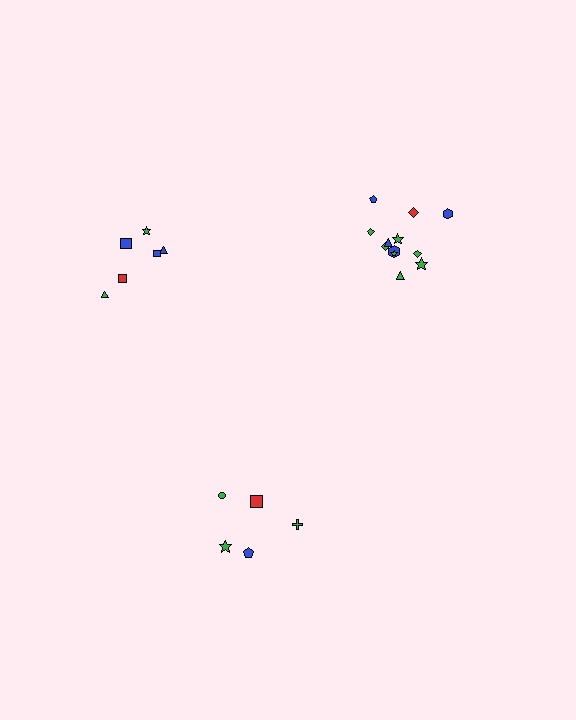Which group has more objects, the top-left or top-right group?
The top-right group.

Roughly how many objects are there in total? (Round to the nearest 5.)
Roughly 25 objects in total.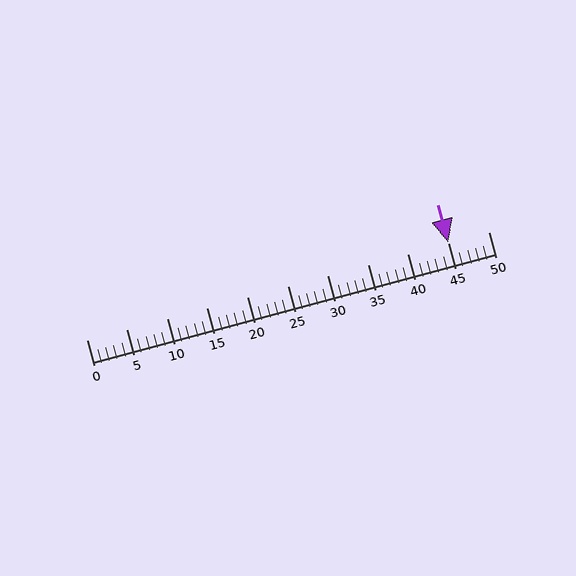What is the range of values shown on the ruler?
The ruler shows values from 0 to 50.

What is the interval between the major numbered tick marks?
The major tick marks are spaced 5 units apart.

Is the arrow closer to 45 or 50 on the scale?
The arrow is closer to 45.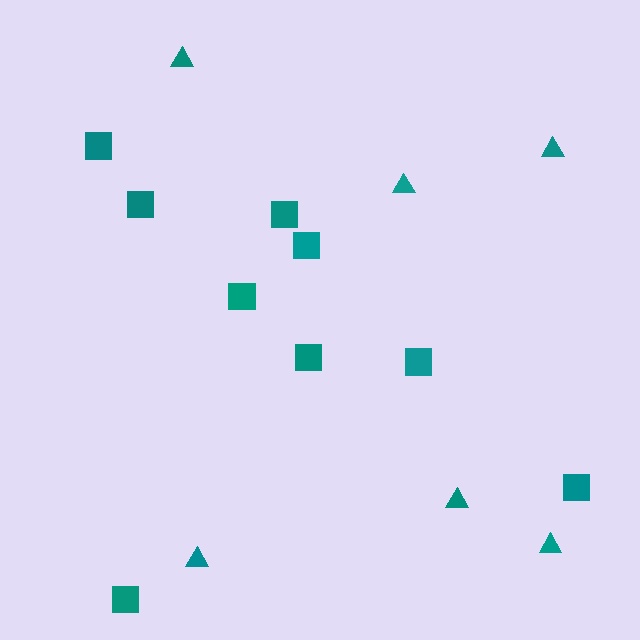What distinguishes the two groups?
There are 2 groups: one group of triangles (6) and one group of squares (9).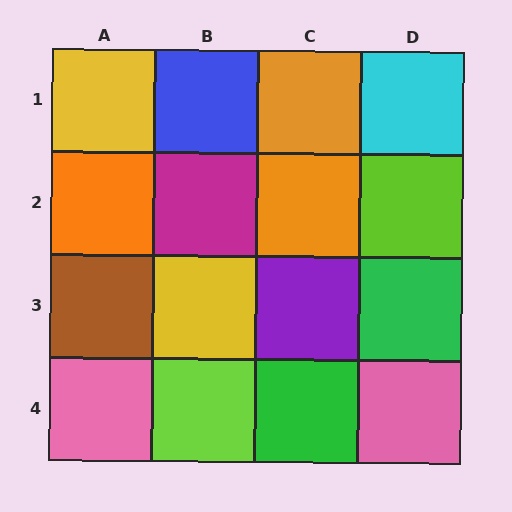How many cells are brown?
1 cell is brown.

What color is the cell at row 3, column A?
Brown.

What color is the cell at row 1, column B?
Blue.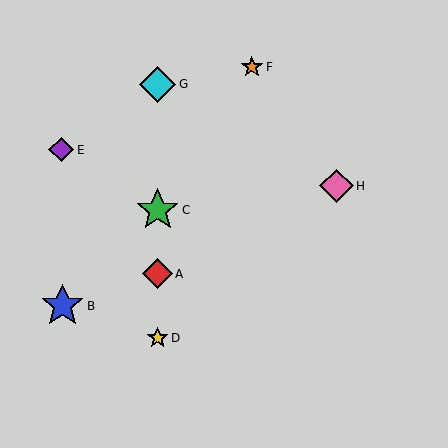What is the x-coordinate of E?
Object E is at x≈61.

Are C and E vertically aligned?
No, C is at x≈158 and E is at x≈61.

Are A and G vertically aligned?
Yes, both are at x≈158.